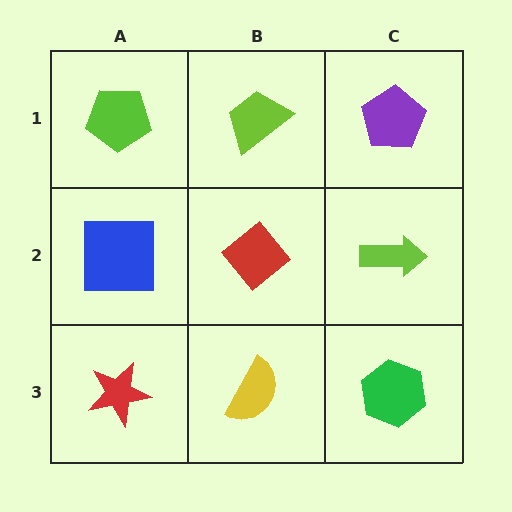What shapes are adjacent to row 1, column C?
A lime arrow (row 2, column C), a lime trapezoid (row 1, column B).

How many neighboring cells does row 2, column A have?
3.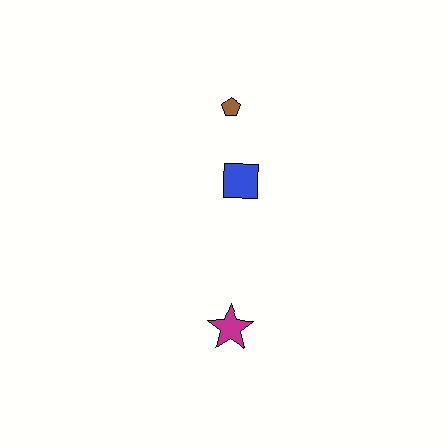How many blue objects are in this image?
There is 1 blue object.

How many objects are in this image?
There are 3 objects.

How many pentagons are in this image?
There is 1 pentagon.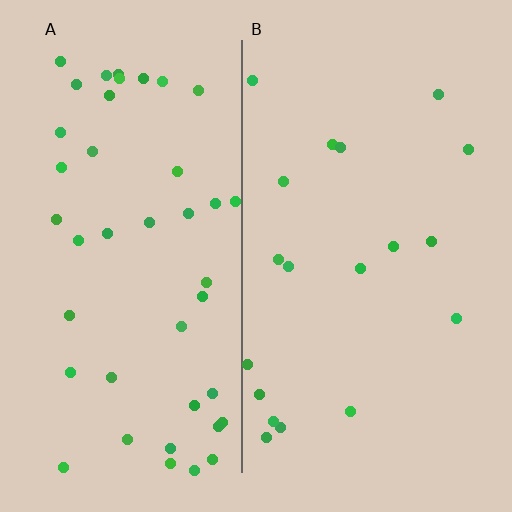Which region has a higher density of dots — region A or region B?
A (the left).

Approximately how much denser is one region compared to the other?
Approximately 2.3× — region A over region B.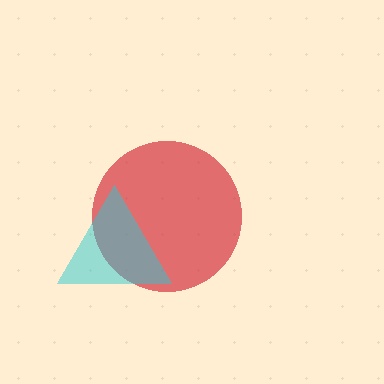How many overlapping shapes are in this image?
There are 2 overlapping shapes in the image.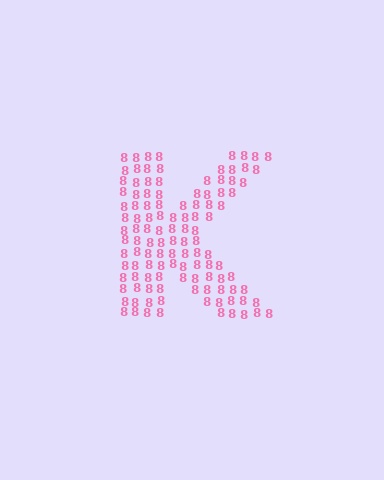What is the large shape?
The large shape is the letter K.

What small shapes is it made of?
It is made of small digit 8's.